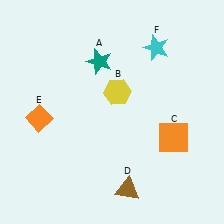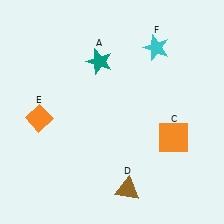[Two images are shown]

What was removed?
The yellow hexagon (B) was removed in Image 2.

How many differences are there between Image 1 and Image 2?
There is 1 difference between the two images.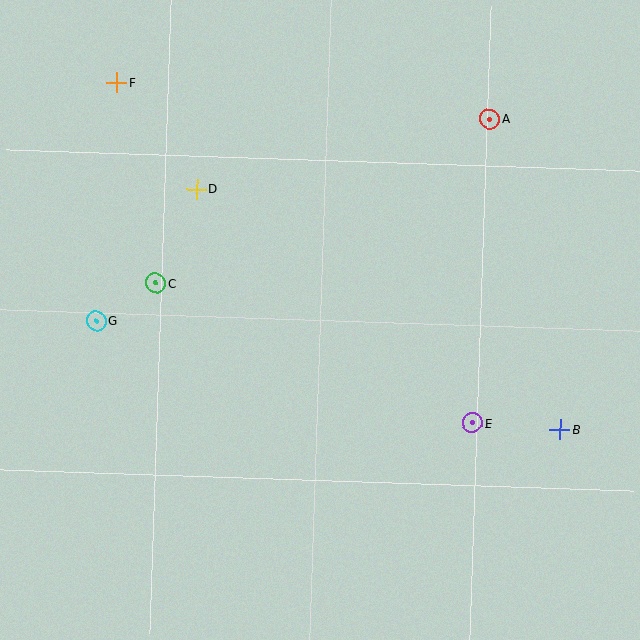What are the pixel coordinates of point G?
Point G is at (96, 321).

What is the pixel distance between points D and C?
The distance between D and C is 103 pixels.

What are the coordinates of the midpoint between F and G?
The midpoint between F and G is at (106, 201).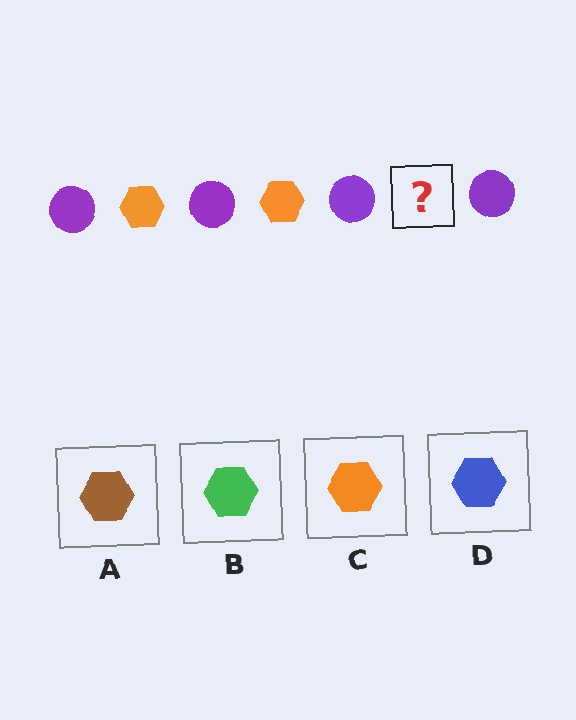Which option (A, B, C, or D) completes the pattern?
C.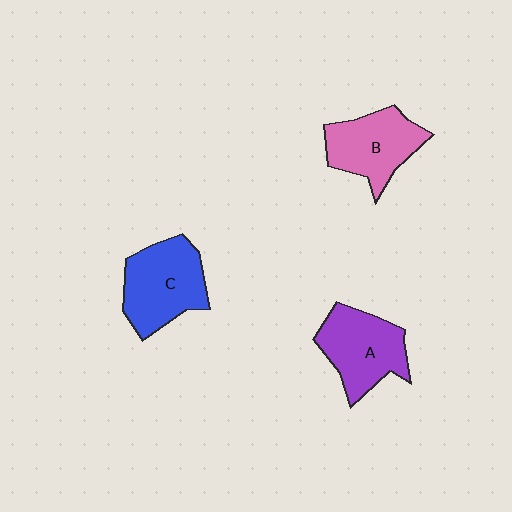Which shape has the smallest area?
Shape B (pink).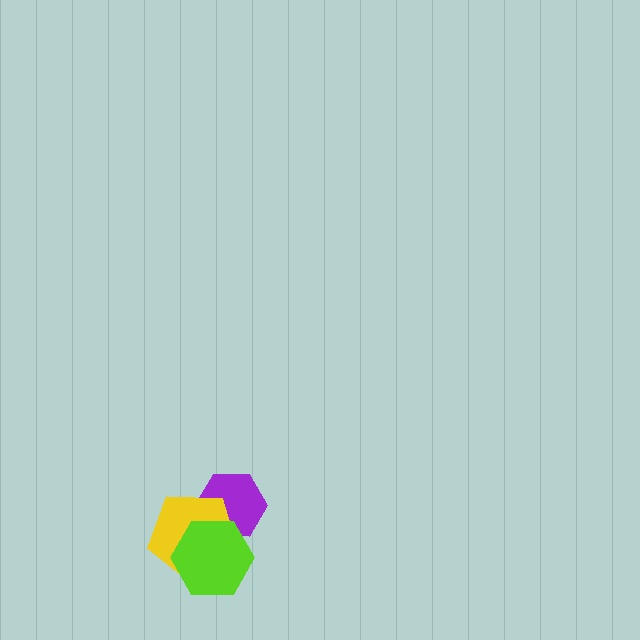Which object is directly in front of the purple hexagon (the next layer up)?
The yellow pentagon is directly in front of the purple hexagon.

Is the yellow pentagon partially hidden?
Yes, it is partially covered by another shape.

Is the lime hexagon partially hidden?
No, no other shape covers it.